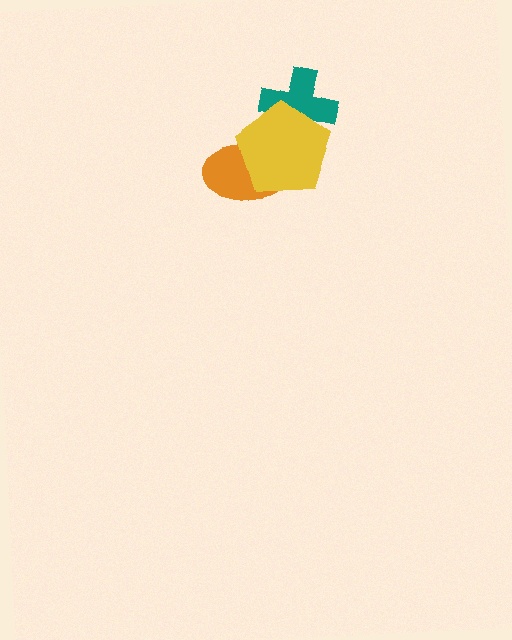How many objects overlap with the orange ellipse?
1 object overlaps with the orange ellipse.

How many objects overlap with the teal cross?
1 object overlaps with the teal cross.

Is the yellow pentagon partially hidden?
No, no other shape covers it.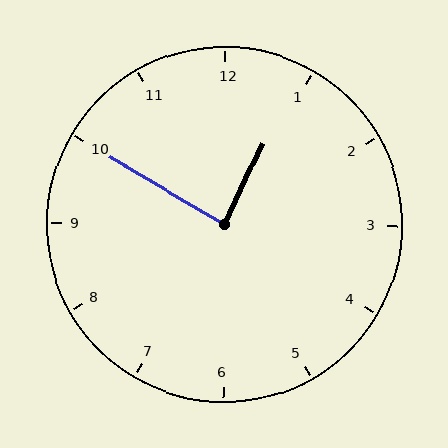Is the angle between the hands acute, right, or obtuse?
It is right.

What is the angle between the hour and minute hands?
Approximately 85 degrees.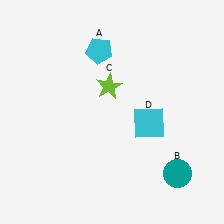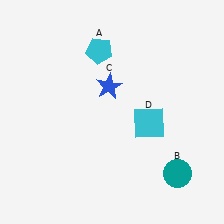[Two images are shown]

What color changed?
The star (C) changed from lime in Image 1 to blue in Image 2.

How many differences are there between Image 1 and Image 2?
There is 1 difference between the two images.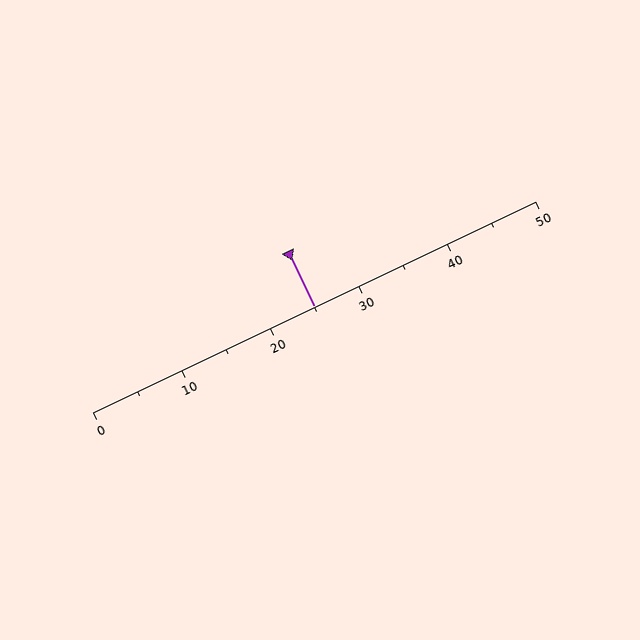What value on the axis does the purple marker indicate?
The marker indicates approximately 25.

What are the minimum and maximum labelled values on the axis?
The axis runs from 0 to 50.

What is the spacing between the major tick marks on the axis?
The major ticks are spaced 10 apart.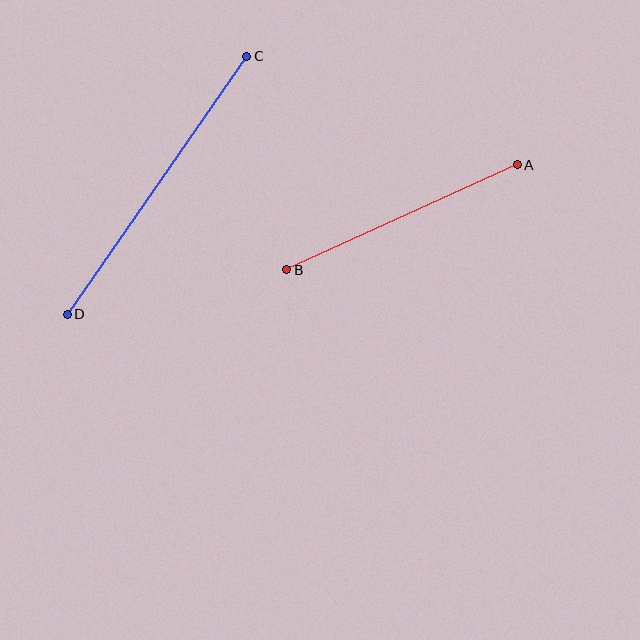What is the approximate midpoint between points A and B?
The midpoint is at approximately (402, 217) pixels.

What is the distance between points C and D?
The distance is approximately 314 pixels.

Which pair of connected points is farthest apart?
Points C and D are farthest apart.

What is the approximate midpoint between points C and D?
The midpoint is at approximately (157, 185) pixels.